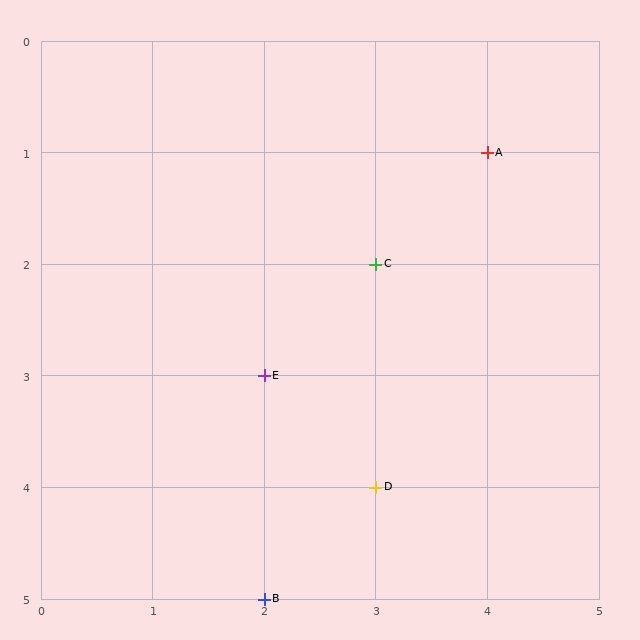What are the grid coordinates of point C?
Point C is at grid coordinates (3, 2).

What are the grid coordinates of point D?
Point D is at grid coordinates (3, 4).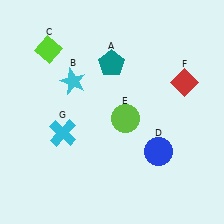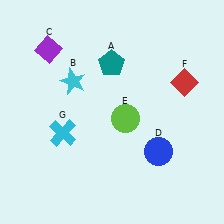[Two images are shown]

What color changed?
The diamond (C) changed from lime in Image 1 to purple in Image 2.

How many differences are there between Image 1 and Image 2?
There is 1 difference between the two images.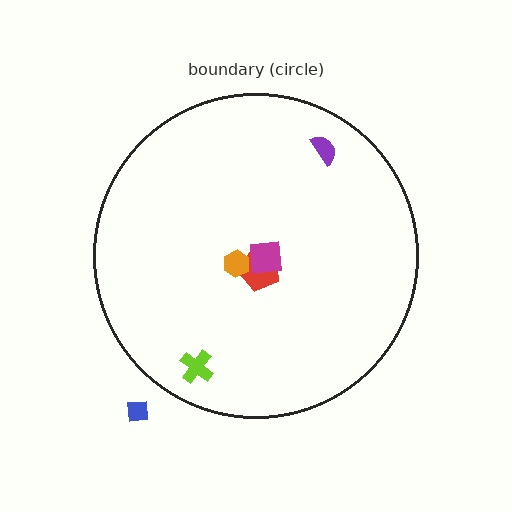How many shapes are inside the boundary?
5 inside, 1 outside.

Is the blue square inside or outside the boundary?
Outside.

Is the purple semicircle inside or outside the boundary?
Inside.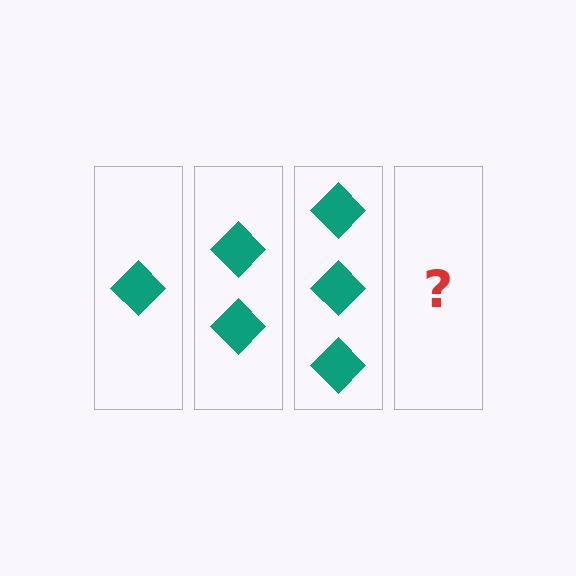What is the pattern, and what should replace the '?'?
The pattern is that each step adds one more diamond. The '?' should be 4 diamonds.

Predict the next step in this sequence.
The next step is 4 diamonds.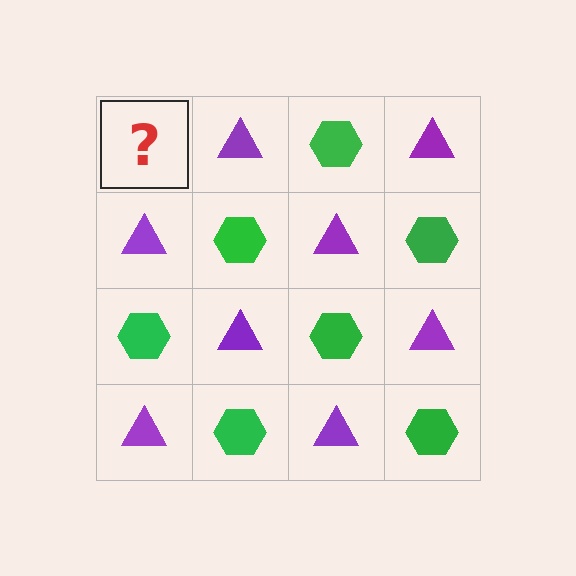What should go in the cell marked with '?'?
The missing cell should contain a green hexagon.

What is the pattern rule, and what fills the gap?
The rule is that it alternates green hexagon and purple triangle in a checkerboard pattern. The gap should be filled with a green hexagon.